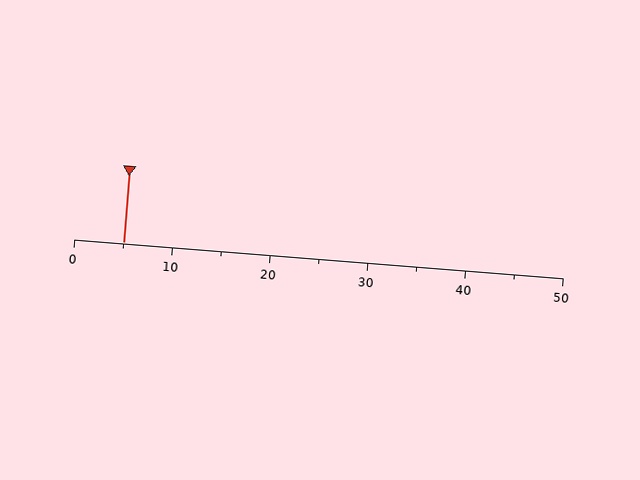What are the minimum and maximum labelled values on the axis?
The axis runs from 0 to 50.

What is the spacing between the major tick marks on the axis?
The major ticks are spaced 10 apart.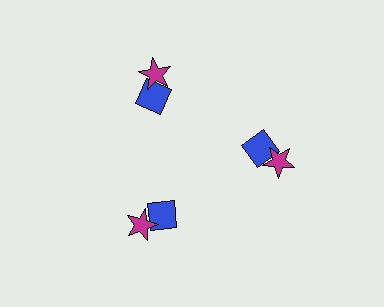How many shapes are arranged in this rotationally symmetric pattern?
There are 6 shapes, arranged in 3 groups of 2.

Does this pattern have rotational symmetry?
Yes, this pattern has 3-fold rotational symmetry. It looks the same after rotating 120 degrees around the center.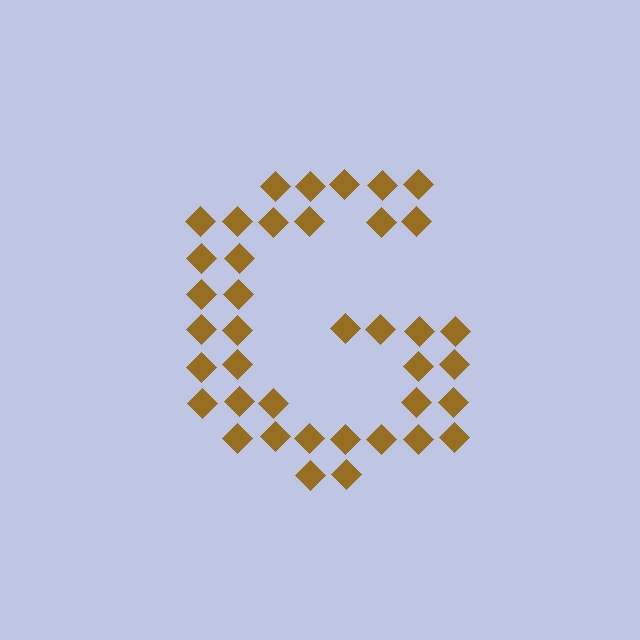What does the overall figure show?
The overall figure shows the letter G.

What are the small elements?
The small elements are diamonds.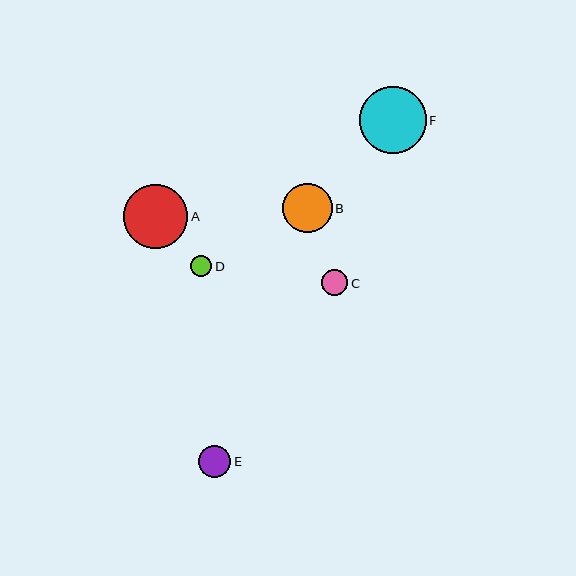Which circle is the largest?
Circle F is the largest with a size of approximately 67 pixels.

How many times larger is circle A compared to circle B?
Circle A is approximately 1.3 times the size of circle B.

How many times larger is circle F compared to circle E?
Circle F is approximately 2.1 times the size of circle E.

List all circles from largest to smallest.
From largest to smallest: F, A, B, E, C, D.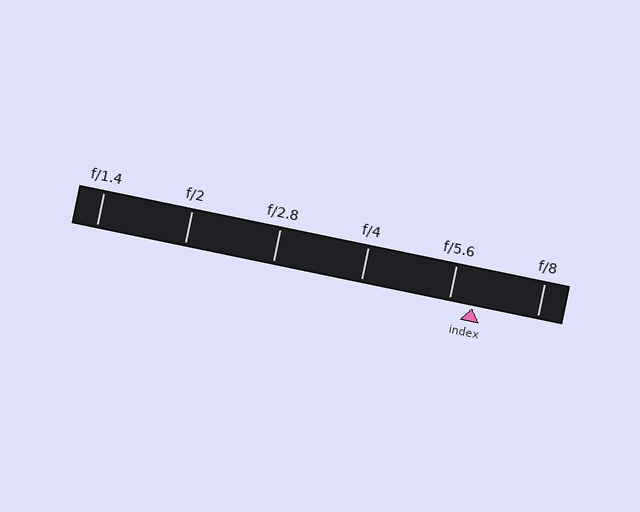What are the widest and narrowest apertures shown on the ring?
The widest aperture shown is f/1.4 and the narrowest is f/8.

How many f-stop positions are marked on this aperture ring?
There are 6 f-stop positions marked.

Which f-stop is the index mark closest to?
The index mark is closest to f/5.6.